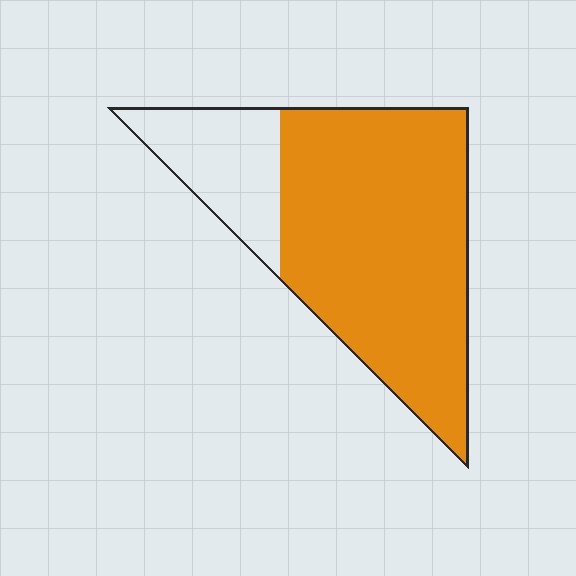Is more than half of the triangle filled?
Yes.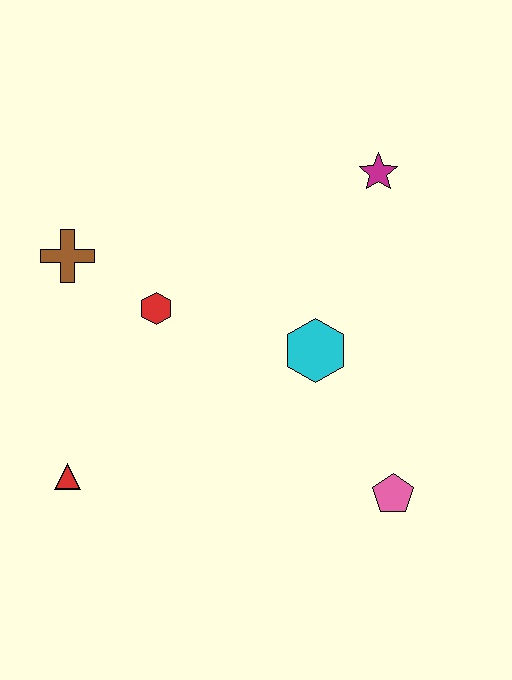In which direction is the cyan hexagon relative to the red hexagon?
The cyan hexagon is to the right of the red hexagon.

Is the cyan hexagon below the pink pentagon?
No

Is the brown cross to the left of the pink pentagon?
Yes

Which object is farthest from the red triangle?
The magenta star is farthest from the red triangle.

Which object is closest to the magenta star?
The cyan hexagon is closest to the magenta star.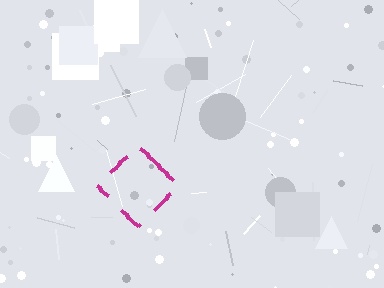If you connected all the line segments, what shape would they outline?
They would outline a diamond.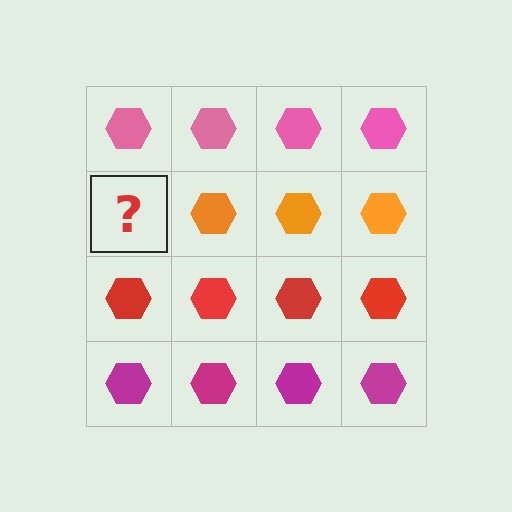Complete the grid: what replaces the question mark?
The question mark should be replaced with an orange hexagon.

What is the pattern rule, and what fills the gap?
The rule is that each row has a consistent color. The gap should be filled with an orange hexagon.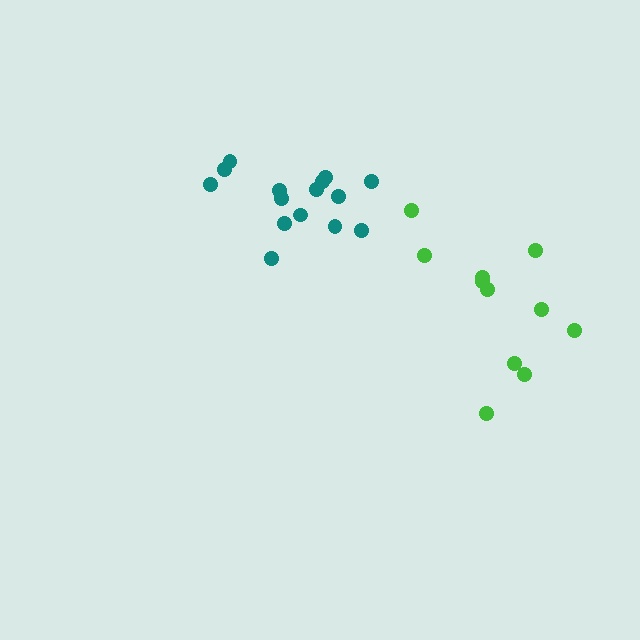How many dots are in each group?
Group 1: 15 dots, Group 2: 11 dots (26 total).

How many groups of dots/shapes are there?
There are 2 groups.